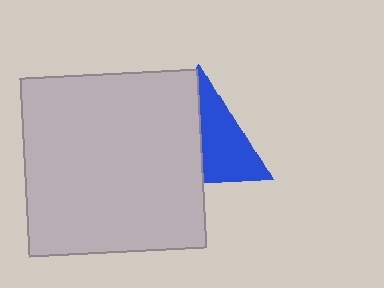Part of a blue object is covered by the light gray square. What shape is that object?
It is a triangle.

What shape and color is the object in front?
The object in front is a light gray square.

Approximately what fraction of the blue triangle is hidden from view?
Roughly 49% of the blue triangle is hidden behind the light gray square.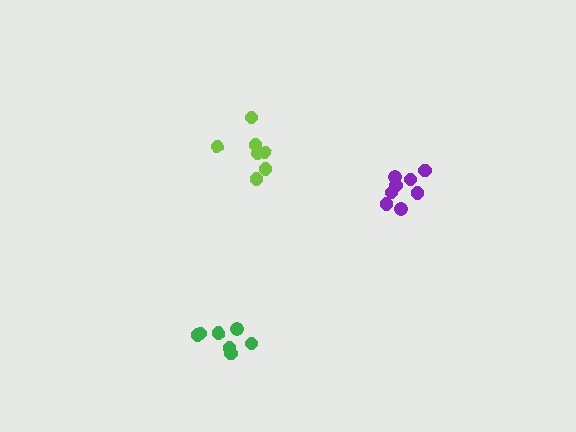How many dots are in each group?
Group 1: 7 dots, Group 2: 8 dots, Group 3: 7 dots (22 total).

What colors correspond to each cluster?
The clusters are colored: lime, purple, green.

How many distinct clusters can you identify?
There are 3 distinct clusters.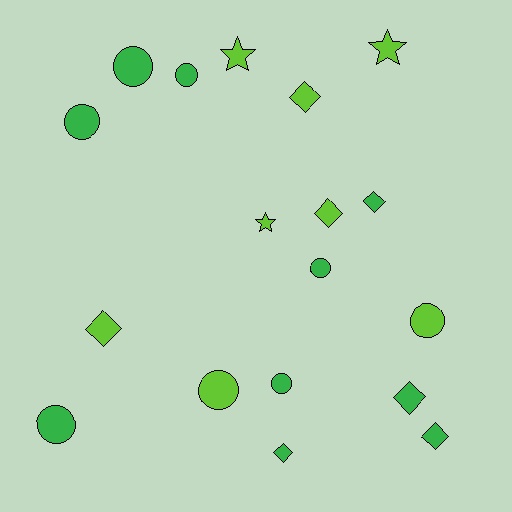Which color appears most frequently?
Green, with 10 objects.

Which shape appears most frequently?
Circle, with 8 objects.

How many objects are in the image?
There are 18 objects.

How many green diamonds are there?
There are 4 green diamonds.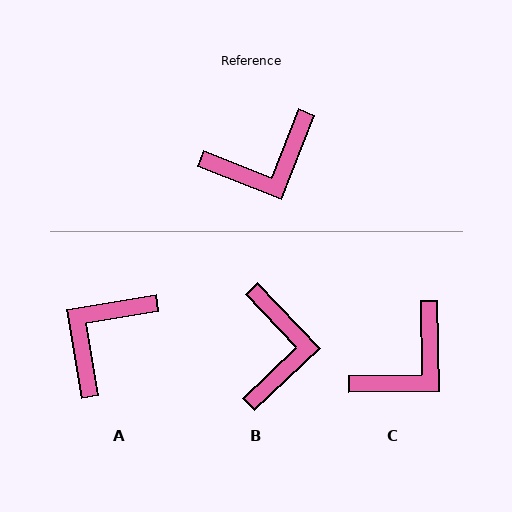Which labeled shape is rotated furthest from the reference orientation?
A, about 149 degrees away.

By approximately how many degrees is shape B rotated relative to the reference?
Approximately 65 degrees counter-clockwise.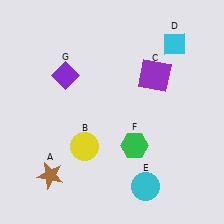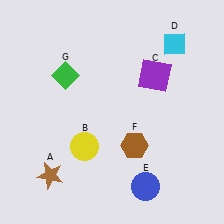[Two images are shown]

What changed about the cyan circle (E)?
In Image 1, E is cyan. In Image 2, it changed to blue.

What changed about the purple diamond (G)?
In Image 1, G is purple. In Image 2, it changed to green.